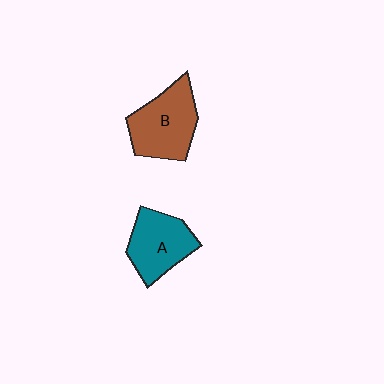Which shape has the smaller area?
Shape A (teal).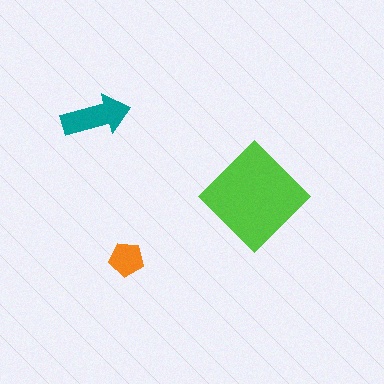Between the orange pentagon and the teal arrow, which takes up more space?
The teal arrow.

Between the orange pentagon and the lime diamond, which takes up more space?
The lime diamond.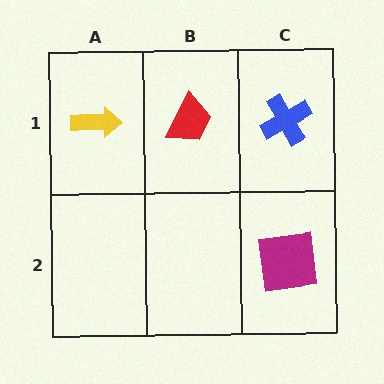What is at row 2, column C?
A magenta square.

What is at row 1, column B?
A red trapezoid.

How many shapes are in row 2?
1 shape.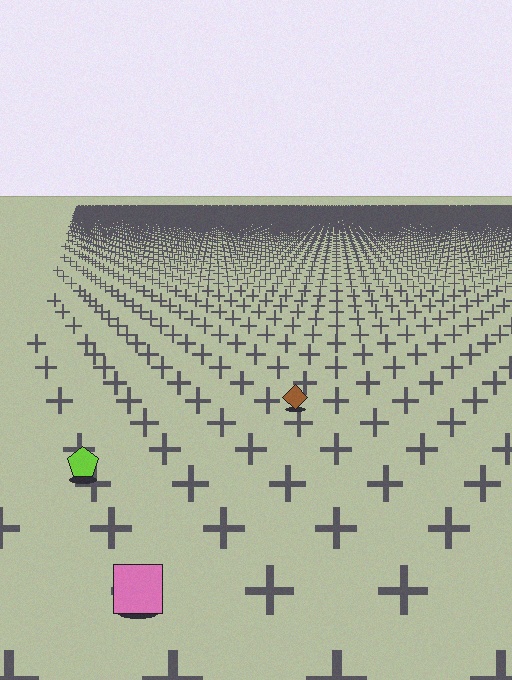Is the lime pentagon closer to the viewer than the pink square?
No. The pink square is closer — you can tell from the texture gradient: the ground texture is coarser near it.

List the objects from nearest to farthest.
From nearest to farthest: the pink square, the lime pentagon, the brown diamond.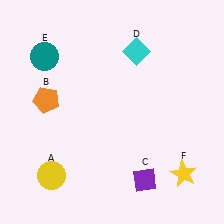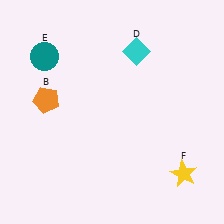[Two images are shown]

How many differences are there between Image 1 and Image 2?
There are 2 differences between the two images.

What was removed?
The purple diamond (C), the yellow circle (A) were removed in Image 2.